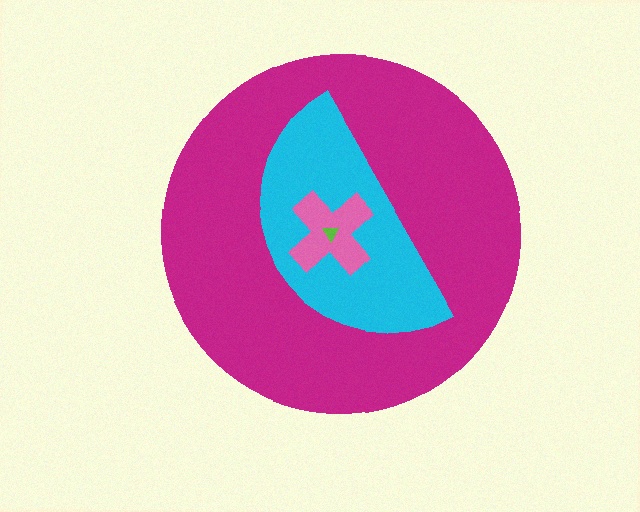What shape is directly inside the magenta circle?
The cyan semicircle.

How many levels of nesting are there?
4.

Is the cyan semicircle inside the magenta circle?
Yes.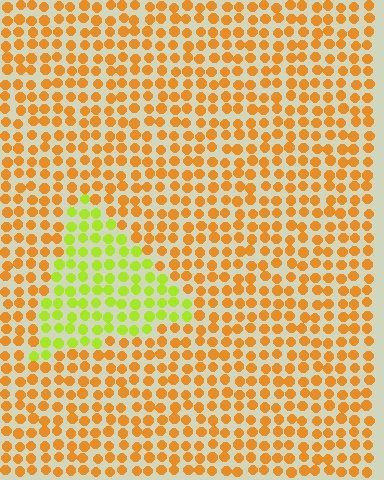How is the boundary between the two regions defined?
The boundary is defined purely by a slight shift in hue (about 49 degrees). Spacing, size, and orientation are identical on both sides.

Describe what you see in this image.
The image is filled with small orange elements in a uniform arrangement. A triangle-shaped region is visible where the elements are tinted to a slightly different hue, forming a subtle color boundary.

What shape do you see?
I see a triangle.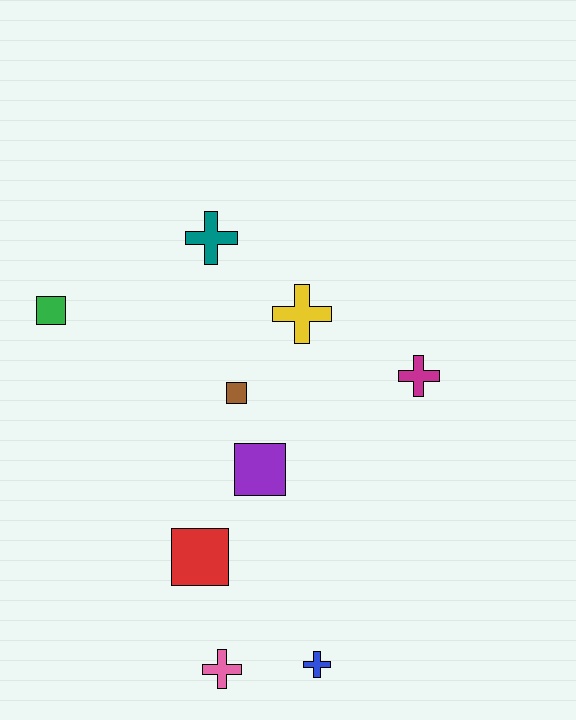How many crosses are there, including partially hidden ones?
There are 5 crosses.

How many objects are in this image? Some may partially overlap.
There are 9 objects.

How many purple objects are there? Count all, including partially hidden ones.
There is 1 purple object.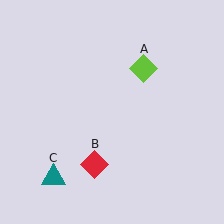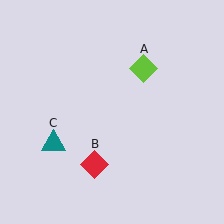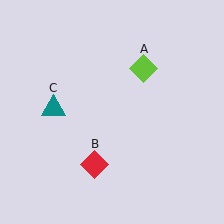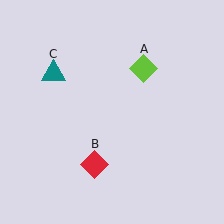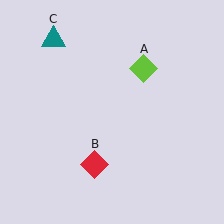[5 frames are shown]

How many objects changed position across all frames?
1 object changed position: teal triangle (object C).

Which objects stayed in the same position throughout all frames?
Lime diamond (object A) and red diamond (object B) remained stationary.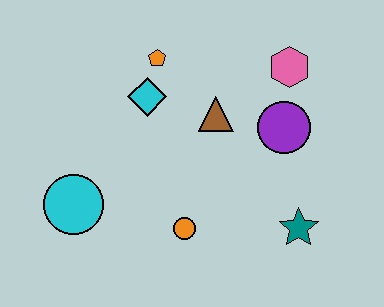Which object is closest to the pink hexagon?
The purple circle is closest to the pink hexagon.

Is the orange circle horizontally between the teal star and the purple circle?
No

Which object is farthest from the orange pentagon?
The teal star is farthest from the orange pentagon.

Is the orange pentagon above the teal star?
Yes